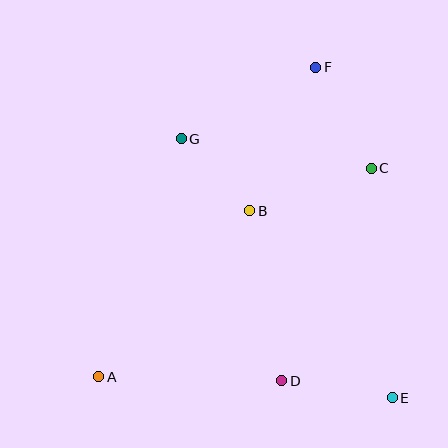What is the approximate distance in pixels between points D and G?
The distance between D and G is approximately 262 pixels.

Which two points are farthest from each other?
Points A and F are farthest from each other.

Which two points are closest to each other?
Points B and G are closest to each other.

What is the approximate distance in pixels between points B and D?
The distance between B and D is approximately 173 pixels.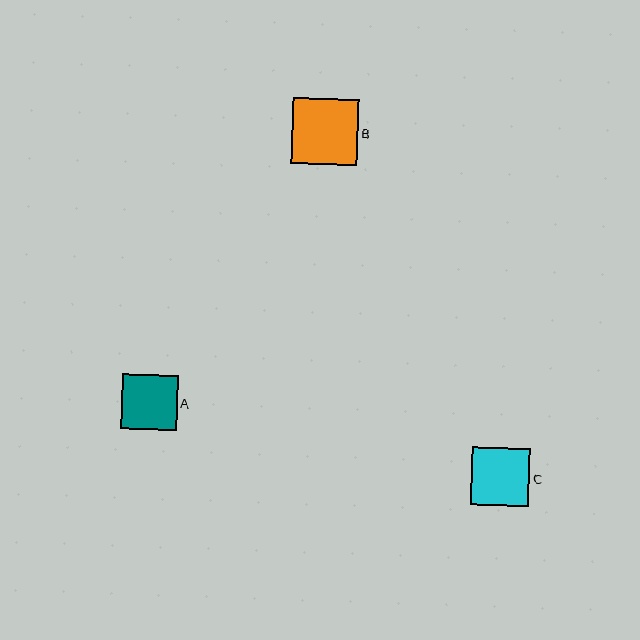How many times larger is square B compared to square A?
Square B is approximately 1.2 times the size of square A.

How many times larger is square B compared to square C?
Square B is approximately 1.1 times the size of square C.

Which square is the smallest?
Square A is the smallest with a size of approximately 55 pixels.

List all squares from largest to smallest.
From largest to smallest: B, C, A.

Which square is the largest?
Square B is the largest with a size of approximately 66 pixels.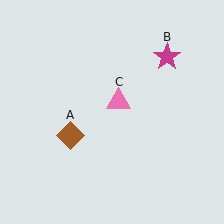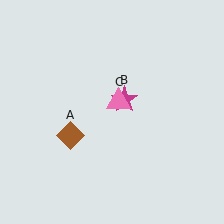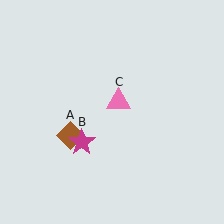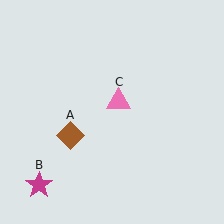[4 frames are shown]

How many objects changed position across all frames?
1 object changed position: magenta star (object B).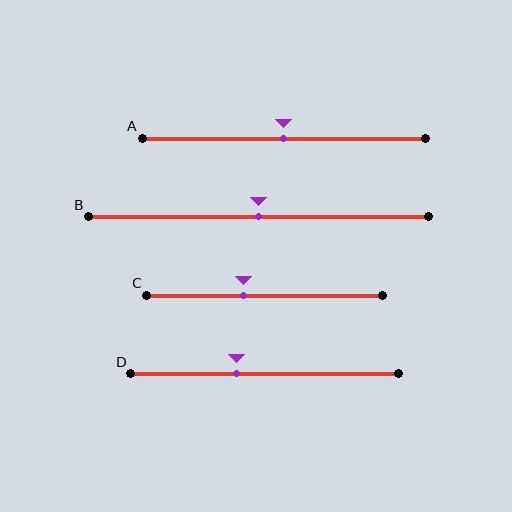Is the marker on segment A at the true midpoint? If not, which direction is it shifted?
Yes, the marker on segment A is at the true midpoint.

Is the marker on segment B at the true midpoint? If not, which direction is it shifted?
Yes, the marker on segment B is at the true midpoint.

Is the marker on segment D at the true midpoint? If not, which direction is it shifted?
No, the marker on segment D is shifted to the left by about 11% of the segment length.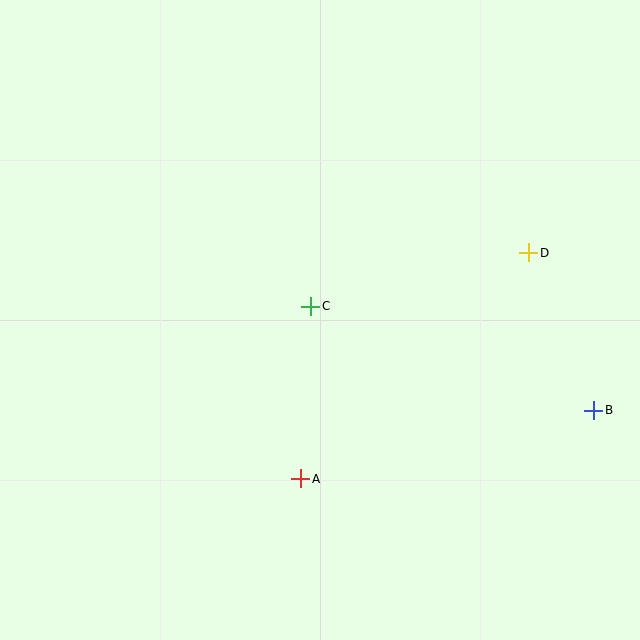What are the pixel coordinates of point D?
Point D is at (529, 253).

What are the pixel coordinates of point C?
Point C is at (311, 306).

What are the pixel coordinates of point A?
Point A is at (301, 479).